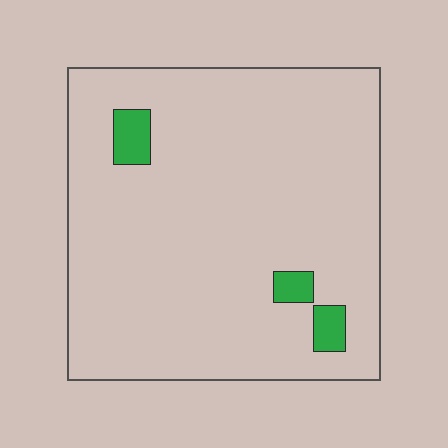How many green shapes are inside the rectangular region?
3.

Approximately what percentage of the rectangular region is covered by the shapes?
Approximately 5%.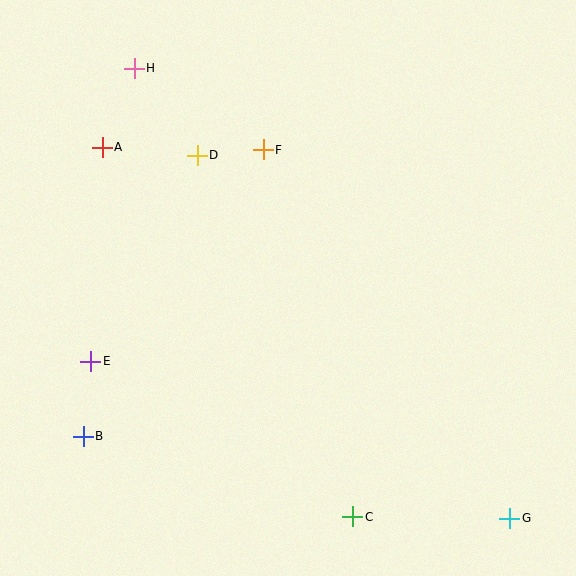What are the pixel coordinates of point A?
Point A is at (102, 147).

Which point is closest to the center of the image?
Point F at (263, 150) is closest to the center.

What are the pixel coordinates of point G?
Point G is at (510, 518).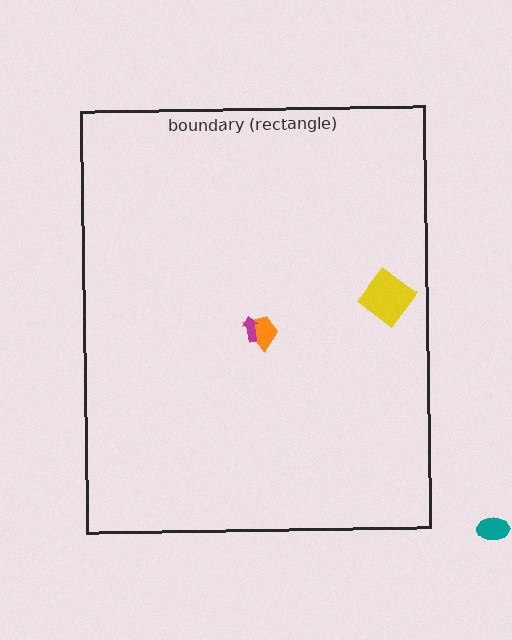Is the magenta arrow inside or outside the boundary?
Inside.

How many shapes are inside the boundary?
3 inside, 1 outside.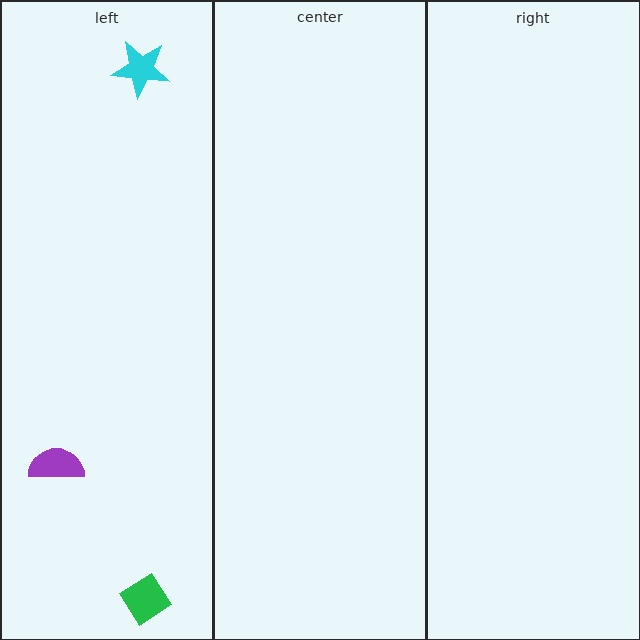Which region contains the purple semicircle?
The left region.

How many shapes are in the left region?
3.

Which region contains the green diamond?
The left region.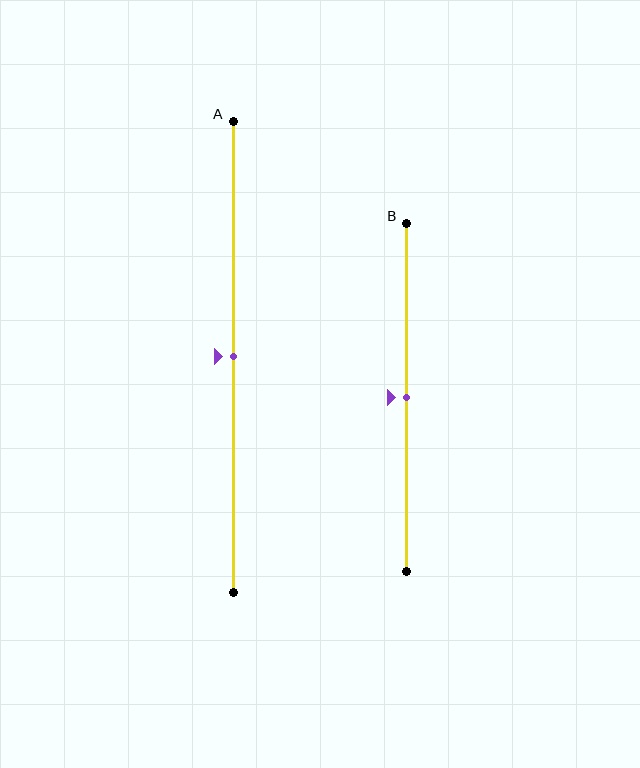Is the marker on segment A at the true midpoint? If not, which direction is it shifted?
Yes, the marker on segment A is at the true midpoint.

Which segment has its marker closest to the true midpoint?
Segment A has its marker closest to the true midpoint.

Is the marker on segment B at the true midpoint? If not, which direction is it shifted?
Yes, the marker on segment B is at the true midpoint.